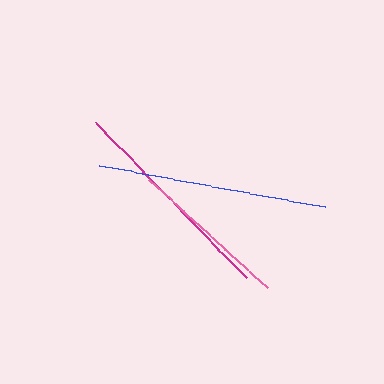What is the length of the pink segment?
The pink segment is approximately 160 pixels long.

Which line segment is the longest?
The blue line is the longest at approximately 230 pixels.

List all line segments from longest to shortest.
From longest to shortest: blue, magenta, pink.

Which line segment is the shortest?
The pink line is the shortest at approximately 160 pixels.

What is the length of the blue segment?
The blue segment is approximately 230 pixels long.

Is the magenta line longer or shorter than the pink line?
The magenta line is longer than the pink line.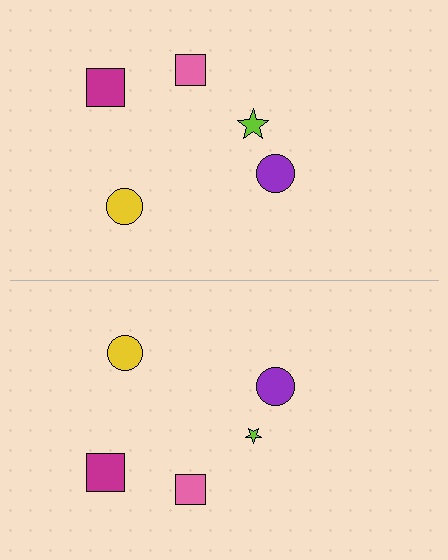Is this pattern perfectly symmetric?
No, the pattern is not perfectly symmetric. The lime star on the bottom side has a different size than its mirror counterpart.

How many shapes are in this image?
There are 10 shapes in this image.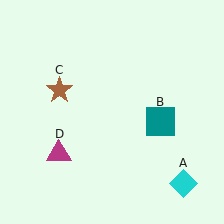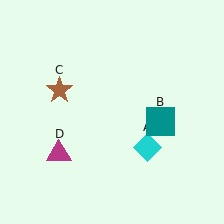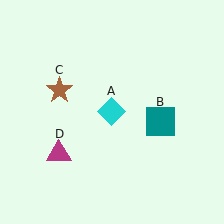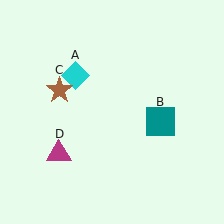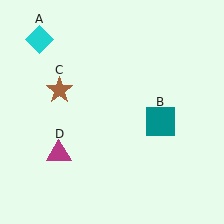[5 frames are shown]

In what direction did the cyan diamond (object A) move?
The cyan diamond (object A) moved up and to the left.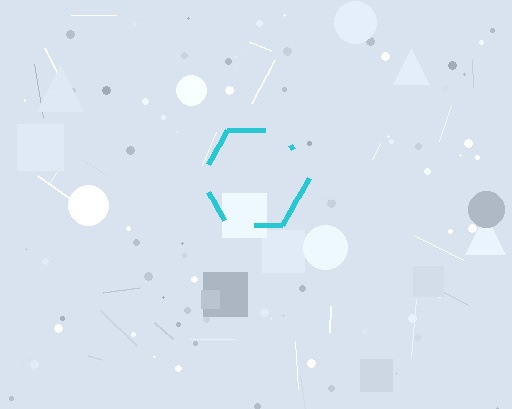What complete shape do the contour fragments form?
The contour fragments form a hexagon.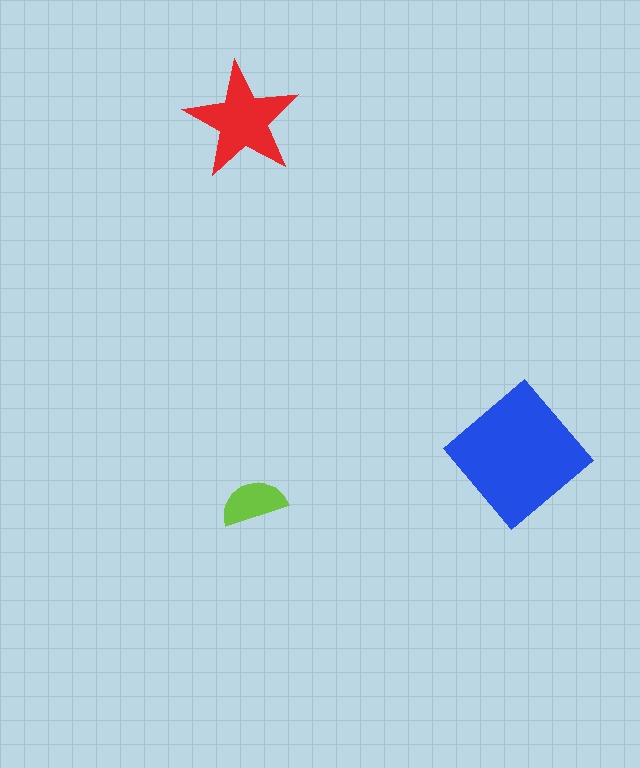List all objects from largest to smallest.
The blue diamond, the red star, the lime semicircle.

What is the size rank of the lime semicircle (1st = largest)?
3rd.